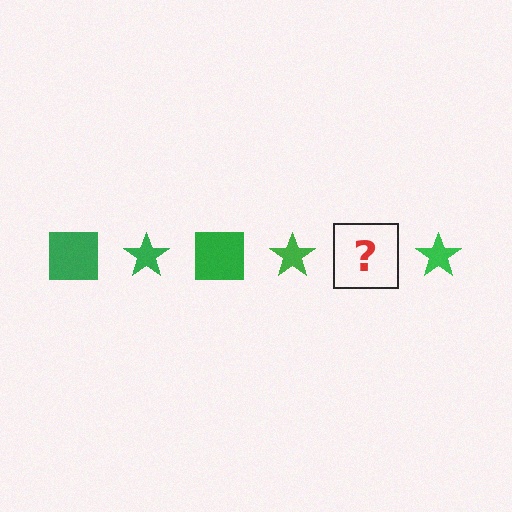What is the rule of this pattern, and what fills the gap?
The rule is that the pattern cycles through square, star shapes in green. The gap should be filled with a green square.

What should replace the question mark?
The question mark should be replaced with a green square.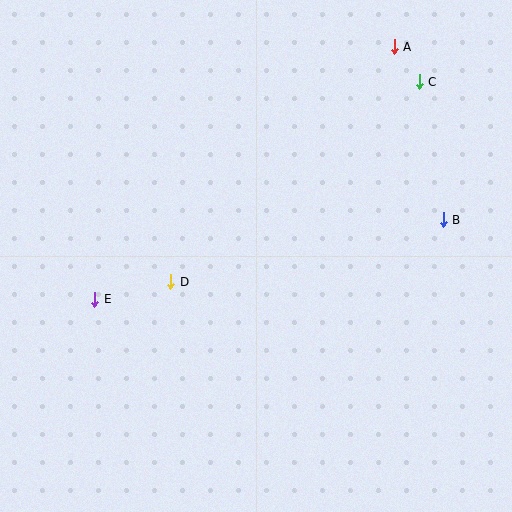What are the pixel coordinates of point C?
Point C is at (419, 82).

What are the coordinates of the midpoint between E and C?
The midpoint between E and C is at (257, 191).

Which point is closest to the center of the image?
Point D at (171, 282) is closest to the center.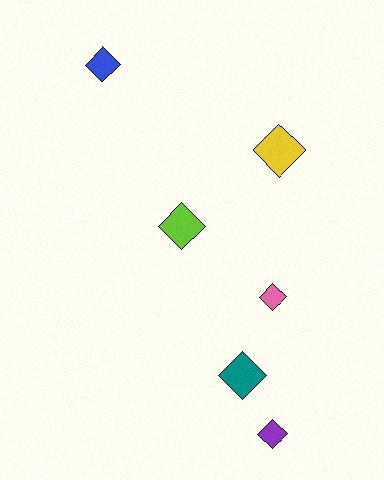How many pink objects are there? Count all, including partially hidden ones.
There is 1 pink object.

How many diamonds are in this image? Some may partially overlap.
There are 6 diamonds.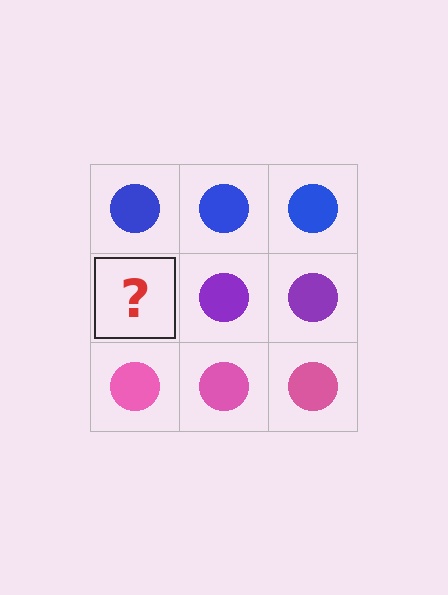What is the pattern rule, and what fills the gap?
The rule is that each row has a consistent color. The gap should be filled with a purple circle.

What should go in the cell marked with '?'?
The missing cell should contain a purple circle.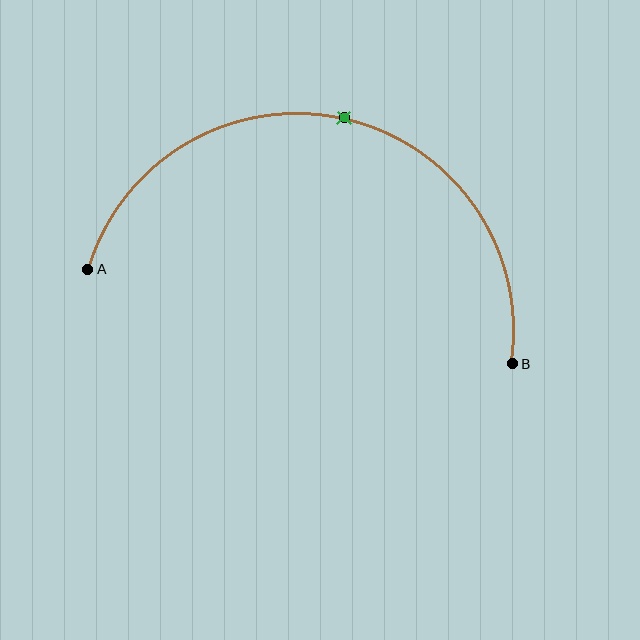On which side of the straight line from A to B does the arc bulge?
The arc bulges above the straight line connecting A and B.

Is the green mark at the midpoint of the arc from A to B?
Yes. The green mark lies on the arc at equal arc-length from both A and B — it is the arc midpoint.